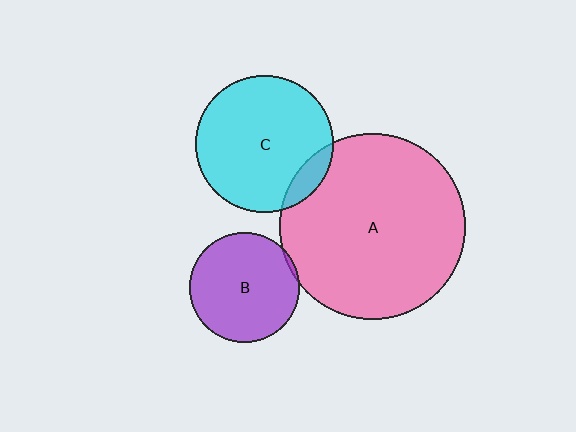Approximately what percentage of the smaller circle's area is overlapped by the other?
Approximately 10%.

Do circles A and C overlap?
Yes.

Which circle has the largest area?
Circle A (pink).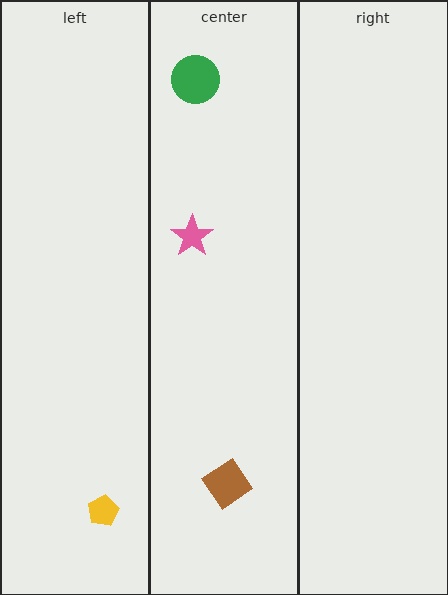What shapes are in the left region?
The yellow pentagon.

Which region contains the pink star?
The center region.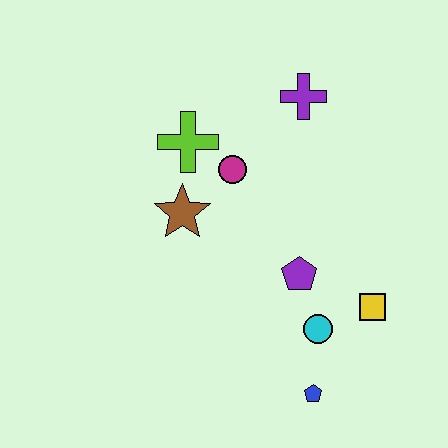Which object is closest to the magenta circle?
The lime cross is closest to the magenta circle.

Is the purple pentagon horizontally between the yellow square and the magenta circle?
Yes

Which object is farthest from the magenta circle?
The blue pentagon is farthest from the magenta circle.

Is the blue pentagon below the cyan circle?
Yes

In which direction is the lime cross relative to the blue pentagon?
The lime cross is above the blue pentagon.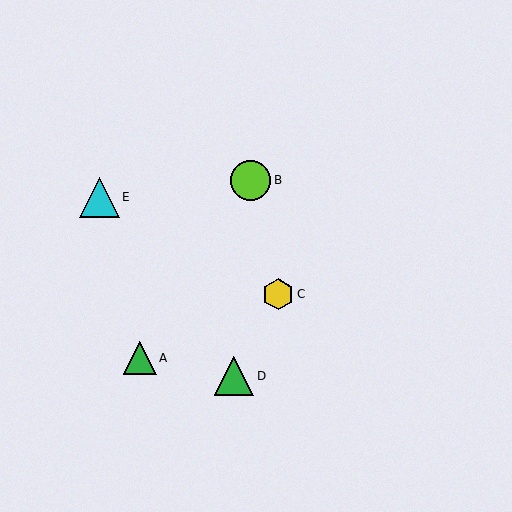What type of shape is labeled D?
Shape D is a green triangle.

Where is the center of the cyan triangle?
The center of the cyan triangle is at (99, 197).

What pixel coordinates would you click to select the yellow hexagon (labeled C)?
Click at (278, 294) to select the yellow hexagon C.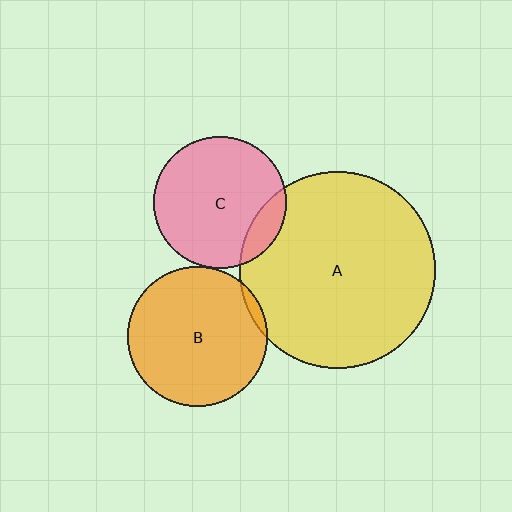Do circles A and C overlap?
Yes.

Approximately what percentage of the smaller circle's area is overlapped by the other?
Approximately 15%.